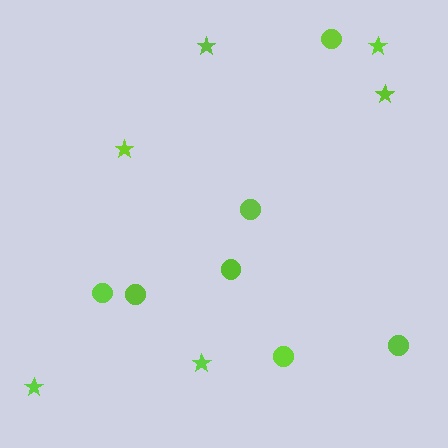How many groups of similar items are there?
There are 2 groups: one group of circles (7) and one group of stars (6).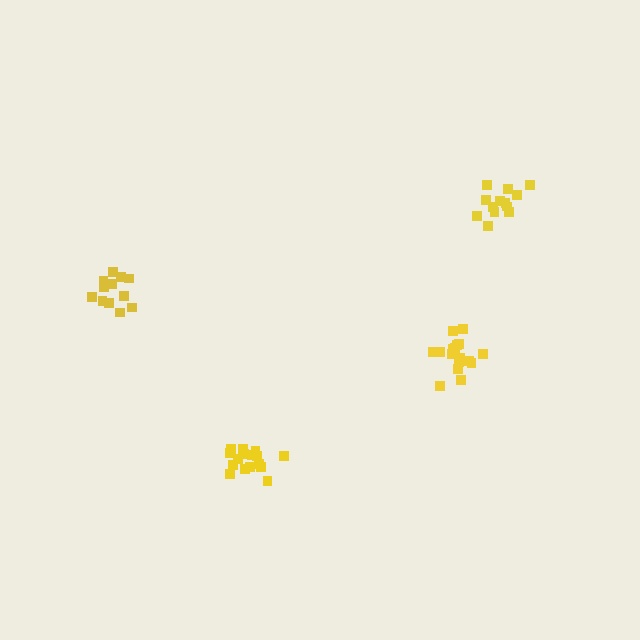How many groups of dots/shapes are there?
There are 4 groups.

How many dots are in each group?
Group 1: 17 dots, Group 2: 13 dots, Group 3: 17 dots, Group 4: 12 dots (59 total).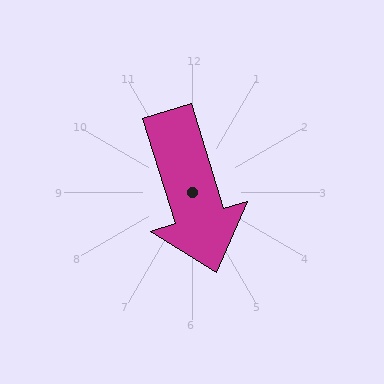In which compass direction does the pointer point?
South.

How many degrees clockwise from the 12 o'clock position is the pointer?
Approximately 163 degrees.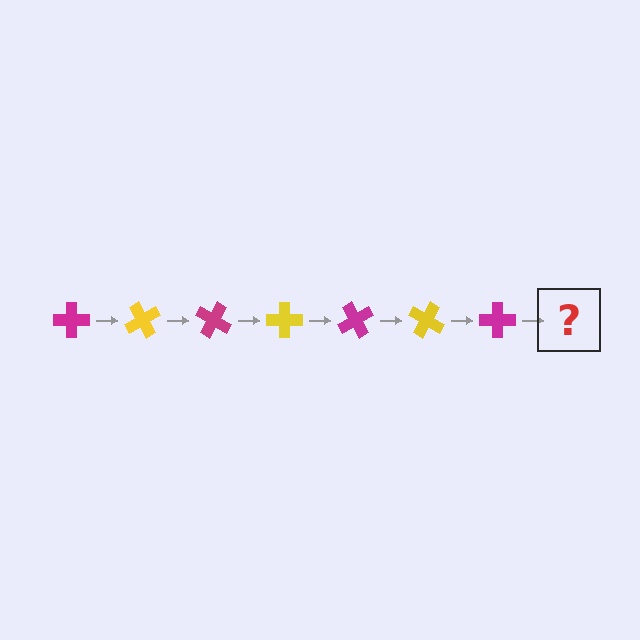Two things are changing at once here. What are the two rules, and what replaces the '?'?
The two rules are that it rotates 60 degrees each step and the color cycles through magenta and yellow. The '?' should be a yellow cross, rotated 420 degrees from the start.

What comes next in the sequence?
The next element should be a yellow cross, rotated 420 degrees from the start.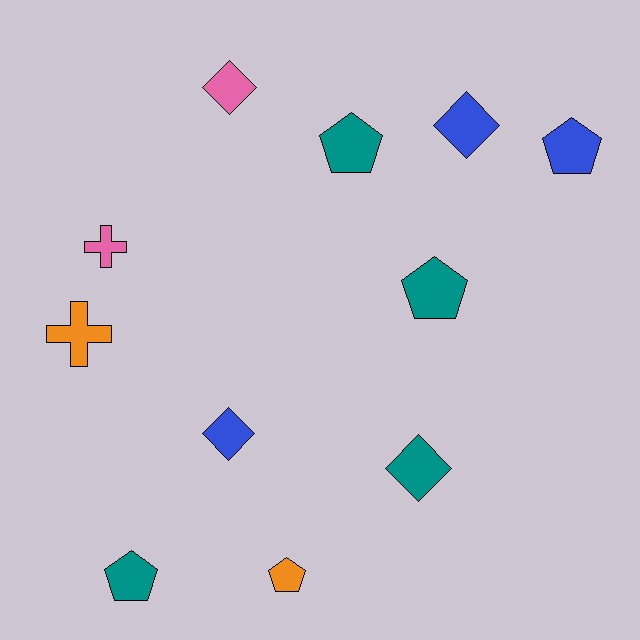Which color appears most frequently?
Teal, with 4 objects.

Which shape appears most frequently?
Pentagon, with 5 objects.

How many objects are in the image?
There are 11 objects.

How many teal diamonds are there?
There is 1 teal diamond.